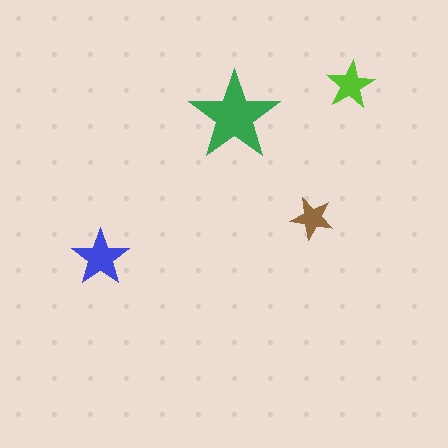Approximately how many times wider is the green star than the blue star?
About 1.5 times wider.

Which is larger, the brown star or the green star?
The green one.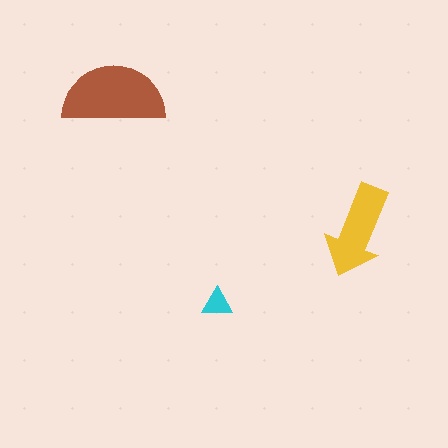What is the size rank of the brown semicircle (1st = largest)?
1st.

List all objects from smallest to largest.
The cyan triangle, the yellow arrow, the brown semicircle.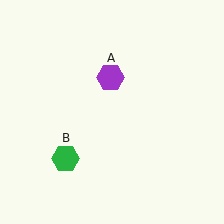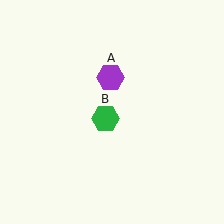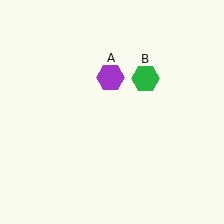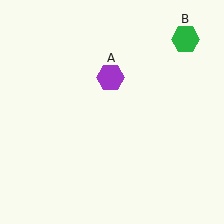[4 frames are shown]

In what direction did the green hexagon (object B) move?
The green hexagon (object B) moved up and to the right.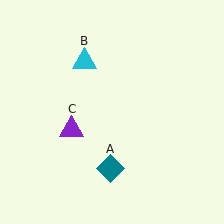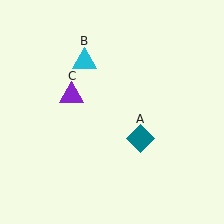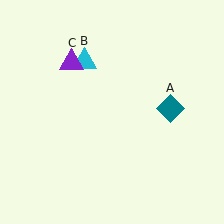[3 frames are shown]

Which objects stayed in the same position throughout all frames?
Cyan triangle (object B) remained stationary.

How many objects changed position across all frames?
2 objects changed position: teal diamond (object A), purple triangle (object C).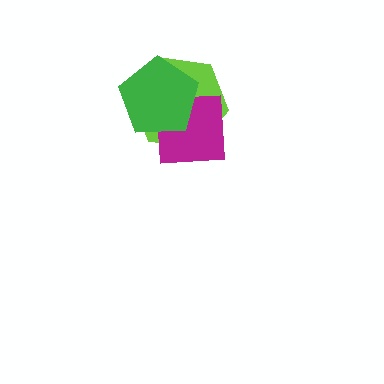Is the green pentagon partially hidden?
No, no other shape covers it.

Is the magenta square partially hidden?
Yes, it is partially covered by another shape.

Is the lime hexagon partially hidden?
Yes, it is partially covered by another shape.